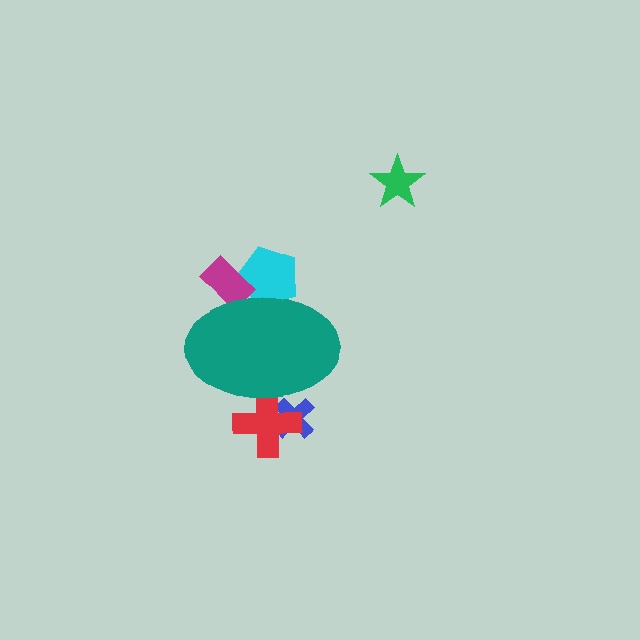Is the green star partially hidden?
No, the green star is fully visible.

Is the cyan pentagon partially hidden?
Yes, the cyan pentagon is partially hidden behind the teal ellipse.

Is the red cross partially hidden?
Yes, the red cross is partially hidden behind the teal ellipse.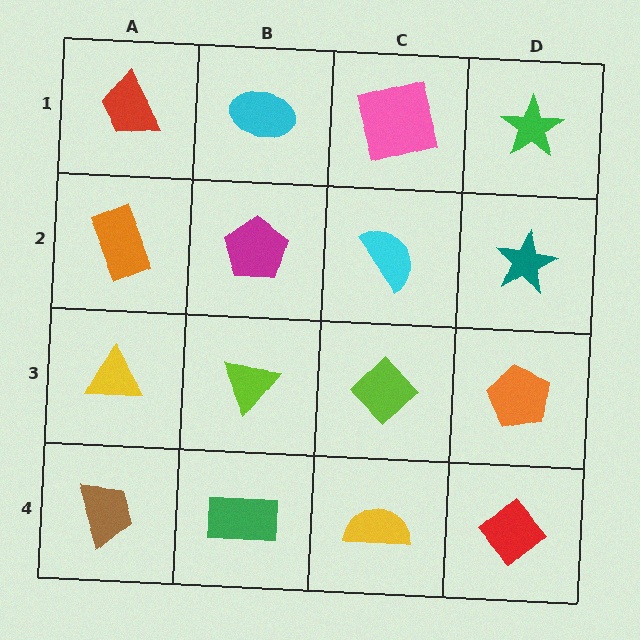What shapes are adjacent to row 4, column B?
A lime triangle (row 3, column B), a brown trapezoid (row 4, column A), a yellow semicircle (row 4, column C).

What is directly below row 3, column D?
A red diamond.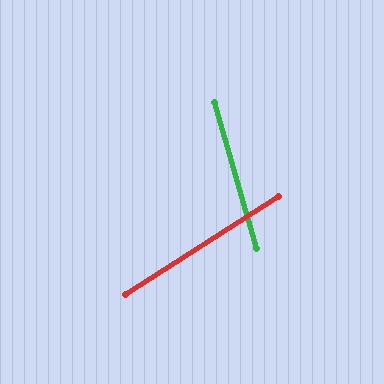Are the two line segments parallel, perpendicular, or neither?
Neither parallel nor perpendicular — they differ by about 74°.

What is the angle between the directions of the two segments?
Approximately 74 degrees.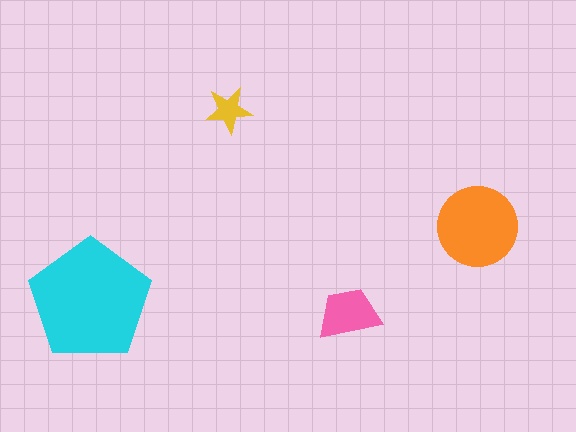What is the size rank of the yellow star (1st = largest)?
4th.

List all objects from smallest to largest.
The yellow star, the pink trapezoid, the orange circle, the cyan pentagon.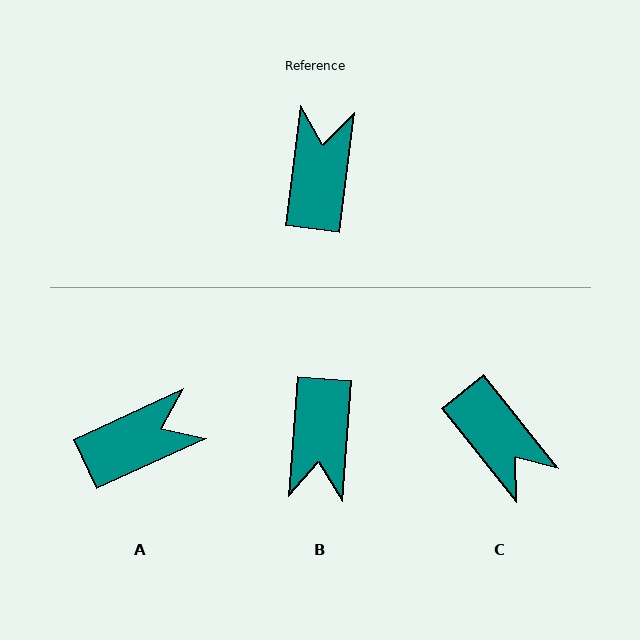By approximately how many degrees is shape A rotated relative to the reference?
Approximately 58 degrees clockwise.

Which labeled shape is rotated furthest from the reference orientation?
B, about 177 degrees away.